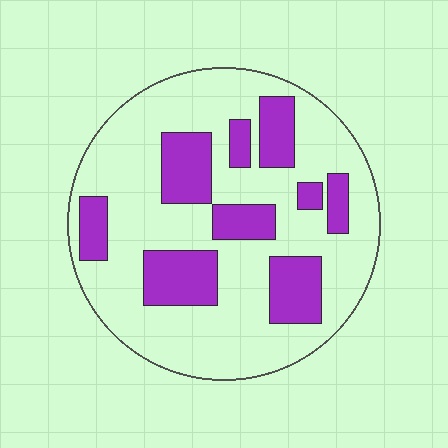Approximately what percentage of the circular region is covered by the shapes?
Approximately 30%.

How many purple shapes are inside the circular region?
9.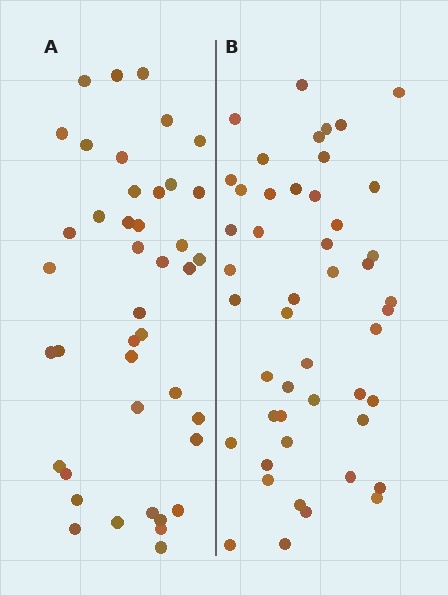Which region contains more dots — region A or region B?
Region B (the right region) has more dots.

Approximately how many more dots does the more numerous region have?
Region B has about 6 more dots than region A.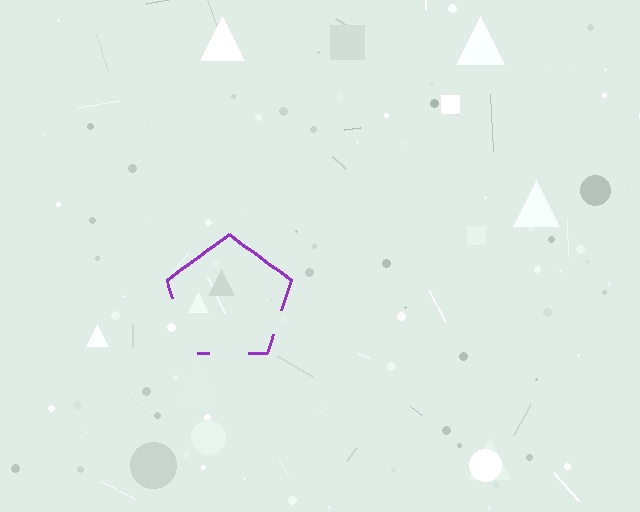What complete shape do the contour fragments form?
The contour fragments form a pentagon.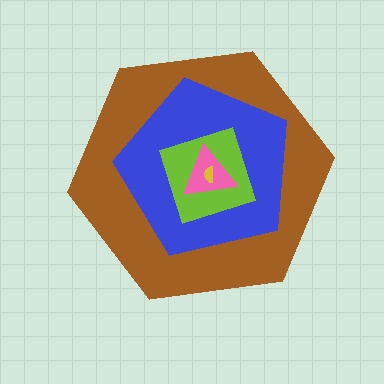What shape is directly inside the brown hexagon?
The blue pentagon.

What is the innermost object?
The yellow semicircle.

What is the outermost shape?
The brown hexagon.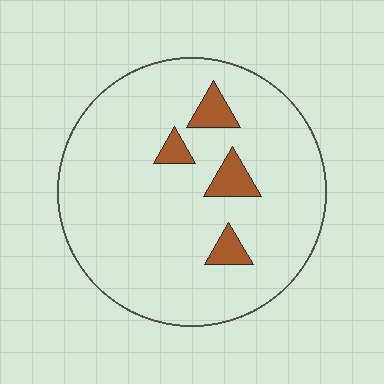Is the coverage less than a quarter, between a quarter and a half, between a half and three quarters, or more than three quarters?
Less than a quarter.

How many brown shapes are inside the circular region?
4.